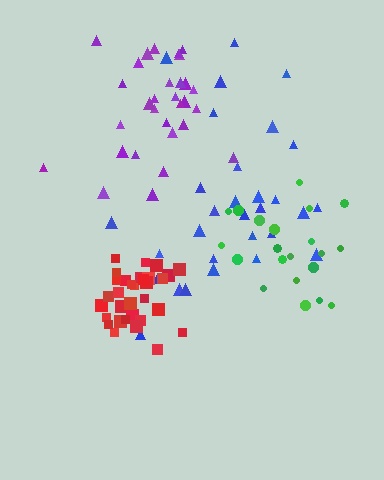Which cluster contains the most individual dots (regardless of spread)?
Red (32).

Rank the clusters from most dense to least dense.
red, purple, green, blue.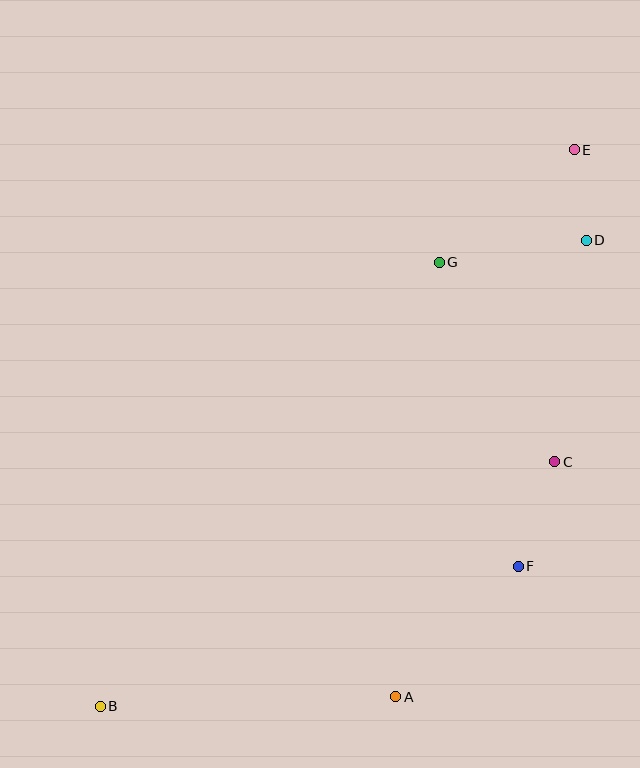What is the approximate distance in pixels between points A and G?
The distance between A and G is approximately 437 pixels.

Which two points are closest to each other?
Points D and E are closest to each other.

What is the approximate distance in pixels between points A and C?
The distance between A and C is approximately 284 pixels.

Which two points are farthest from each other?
Points B and E are farthest from each other.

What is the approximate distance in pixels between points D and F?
The distance between D and F is approximately 333 pixels.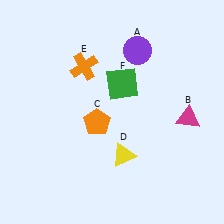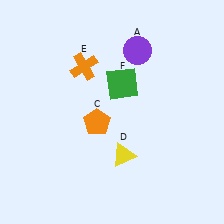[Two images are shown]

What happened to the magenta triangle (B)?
The magenta triangle (B) was removed in Image 2. It was in the bottom-right area of Image 1.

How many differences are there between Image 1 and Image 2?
There is 1 difference between the two images.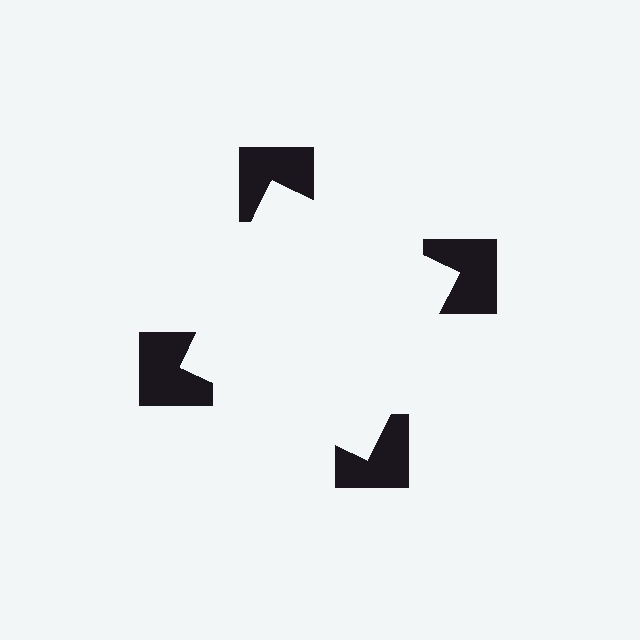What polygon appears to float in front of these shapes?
An illusory square — its edges are inferred from the aligned wedge cuts in the notched squares, not physically drawn.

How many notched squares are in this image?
There are 4 — one at each vertex of the illusory square.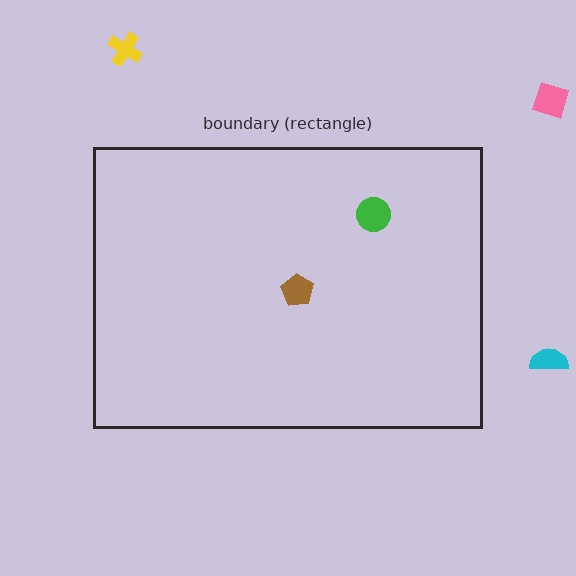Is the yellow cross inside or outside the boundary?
Outside.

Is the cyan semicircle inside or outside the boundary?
Outside.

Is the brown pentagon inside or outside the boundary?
Inside.